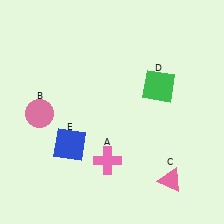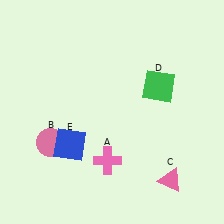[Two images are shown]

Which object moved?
The pink circle (B) moved down.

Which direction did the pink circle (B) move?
The pink circle (B) moved down.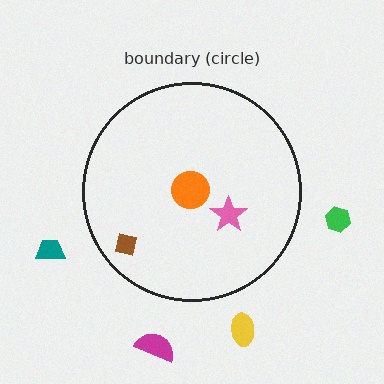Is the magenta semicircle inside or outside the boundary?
Outside.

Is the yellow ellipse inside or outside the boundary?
Outside.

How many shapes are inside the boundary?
3 inside, 4 outside.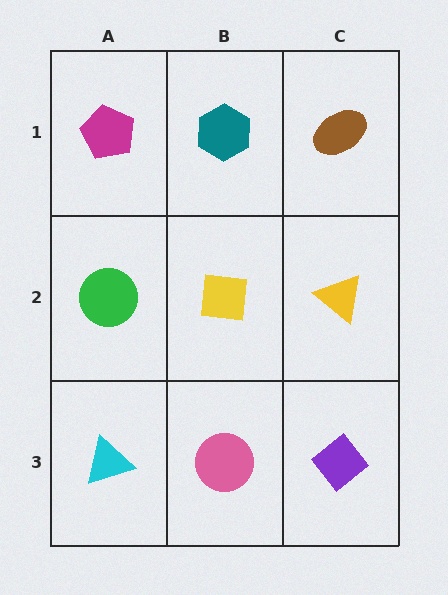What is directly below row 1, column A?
A green circle.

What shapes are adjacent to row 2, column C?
A brown ellipse (row 1, column C), a purple diamond (row 3, column C), a yellow square (row 2, column B).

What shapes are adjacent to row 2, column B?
A teal hexagon (row 1, column B), a pink circle (row 3, column B), a green circle (row 2, column A), a yellow triangle (row 2, column C).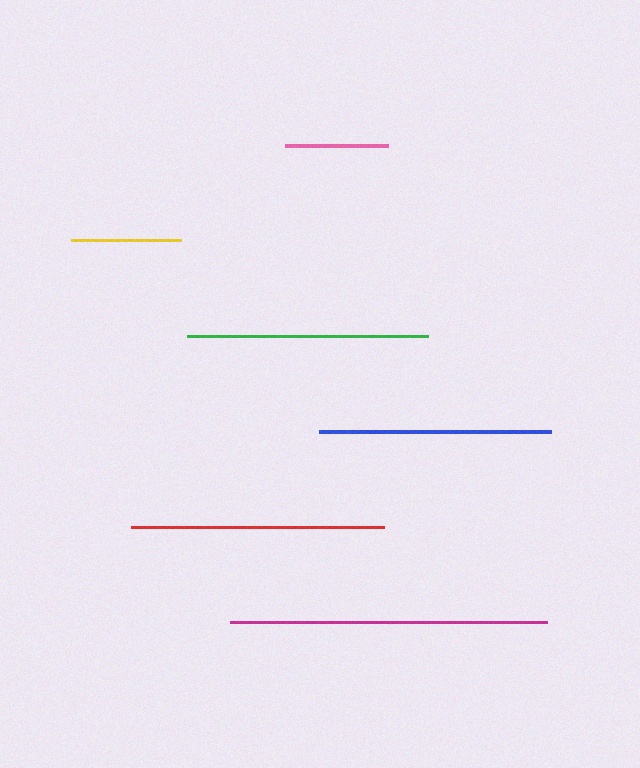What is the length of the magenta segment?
The magenta segment is approximately 317 pixels long.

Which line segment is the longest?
The magenta line is the longest at approximately 317 pixels.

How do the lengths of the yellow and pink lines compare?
The yellow and pink lines are approximately the same length.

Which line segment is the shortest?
The pink line is the shortest at approximately 103 pixels.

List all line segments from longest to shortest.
From longest to shortest: magenta, red, green, blue, yellow, pink.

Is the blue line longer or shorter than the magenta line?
The magenta line is longer than the blue line.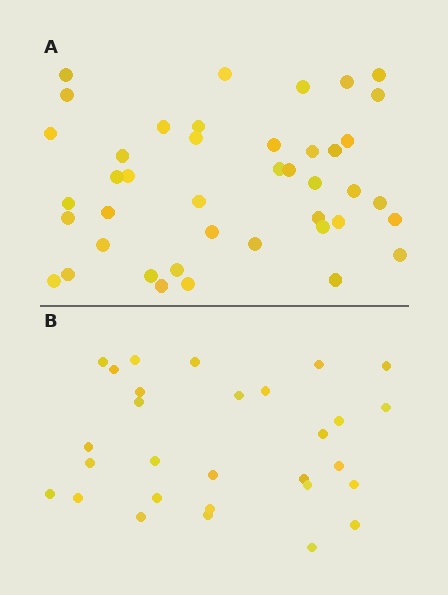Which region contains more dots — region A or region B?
Region A (the top region) has more dots.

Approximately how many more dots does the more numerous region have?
Region A has approximately 15 more dots than region B.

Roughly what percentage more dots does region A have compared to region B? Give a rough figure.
About 45% more.